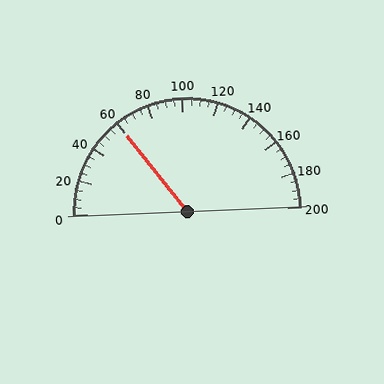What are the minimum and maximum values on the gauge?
The gauge ranges from 0 to 200.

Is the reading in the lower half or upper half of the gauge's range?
The reading is in the lower half of the range (0 to 200).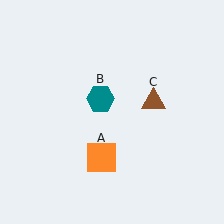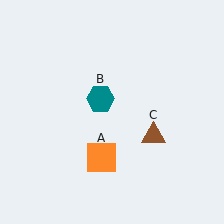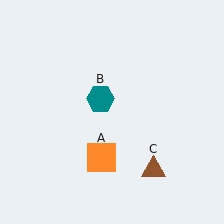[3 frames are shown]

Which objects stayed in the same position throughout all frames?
Orange square (object A) and teal hexagon (object B) remained stationary.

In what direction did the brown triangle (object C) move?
The brown triangle (object C) moved down.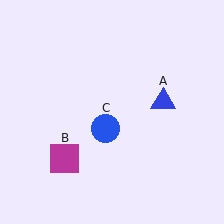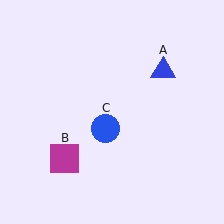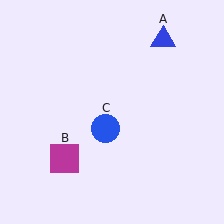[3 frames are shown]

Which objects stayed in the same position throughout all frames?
Magenta square (object B) and blue circle (object C) remained stationary.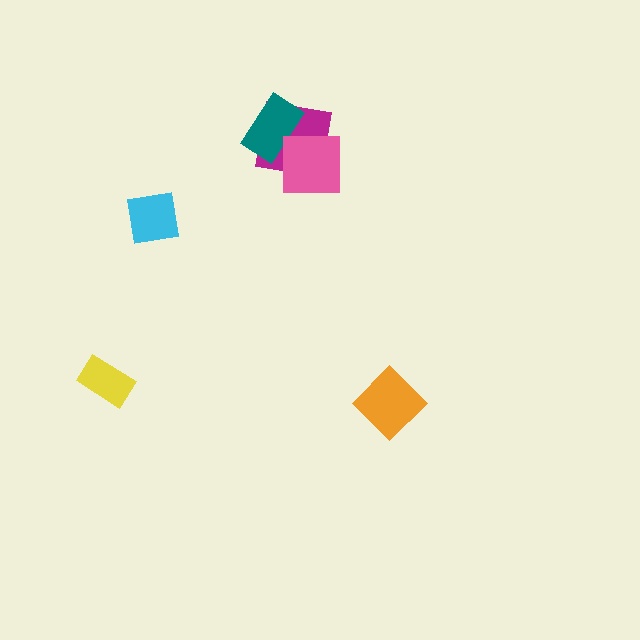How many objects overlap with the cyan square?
0 objects overlap with the cyan square.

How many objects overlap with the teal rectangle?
1 object overlaps with the teal rectangle.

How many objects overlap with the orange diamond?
0 objects overlap with the orange diamond.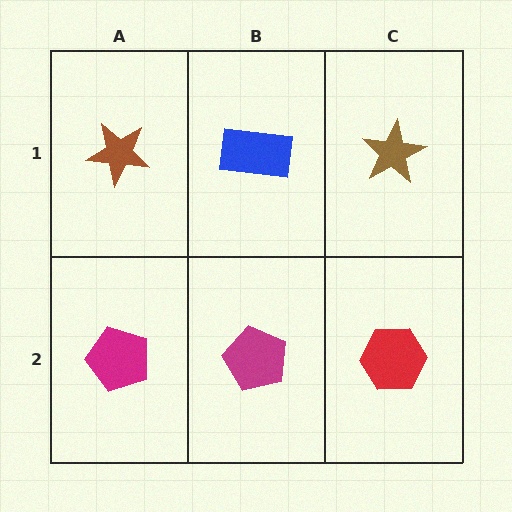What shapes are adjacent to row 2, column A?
A brown star (row 1, column A), a magenta pentagon (row 2, column B).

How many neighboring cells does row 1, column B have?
3.